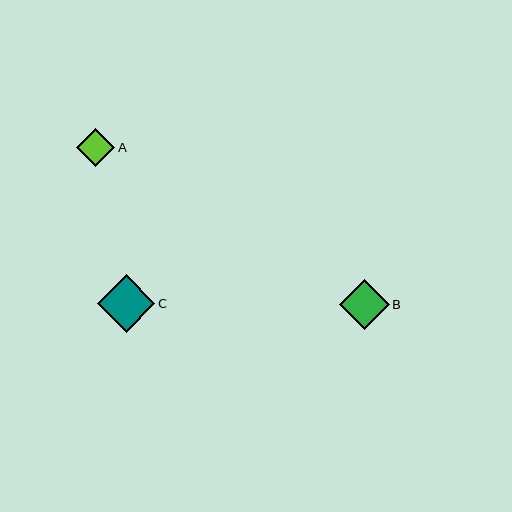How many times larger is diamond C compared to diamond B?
Diamond C is approximately 1.1 times the size of diamond B.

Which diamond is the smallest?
Diamond A is the smallest with a size of approximately 39 pixels.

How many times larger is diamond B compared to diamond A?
Diamond B is approximately 1.3 times the size of diamond A.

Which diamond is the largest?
Diamond C is the largest with a size of approximately 58 pixels.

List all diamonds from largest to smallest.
From largest to smallest: C, B, A.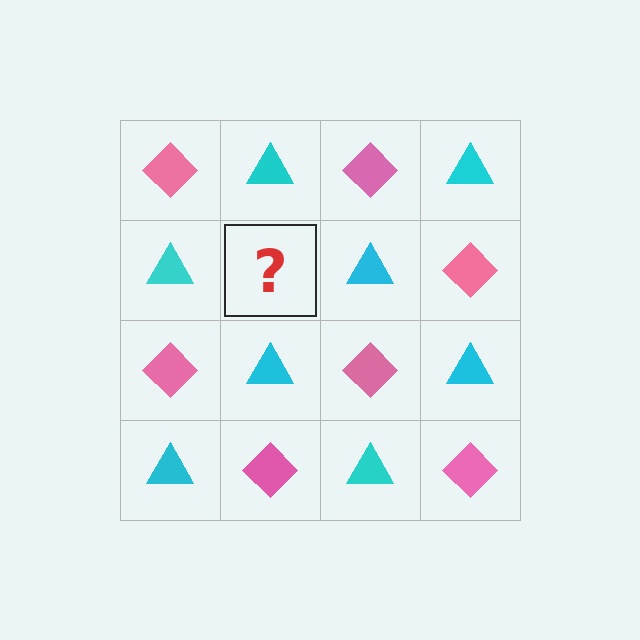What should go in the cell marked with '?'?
The missing cell should contain a pink diamond.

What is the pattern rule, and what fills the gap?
The rule is that it alternates pink diamond and cyan triangle in a checkerboard pattern. The gap should be filled with a pink diamond.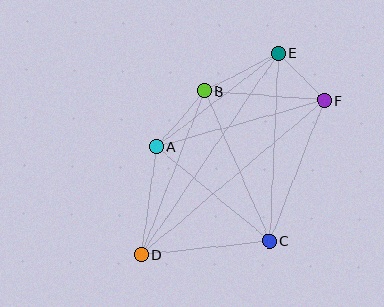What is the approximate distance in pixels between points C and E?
The distance between C and E is approximately 188 pixels.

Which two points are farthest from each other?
Points D and E are farthest from each other.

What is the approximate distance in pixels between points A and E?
The distance between A and E is approximately 154 pixels.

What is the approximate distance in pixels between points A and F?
The distance between A and F is approximately 174 pixels.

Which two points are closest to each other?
Points E and F are closest to each other.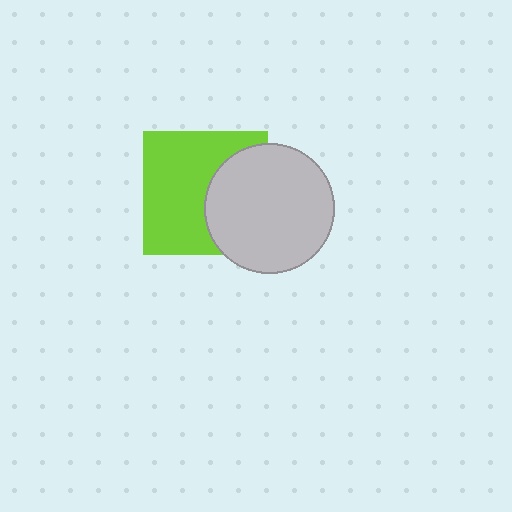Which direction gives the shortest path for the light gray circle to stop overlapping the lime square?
Moving right gives the shortest separation.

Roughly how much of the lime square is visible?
About half of it is visible (roughly 61%).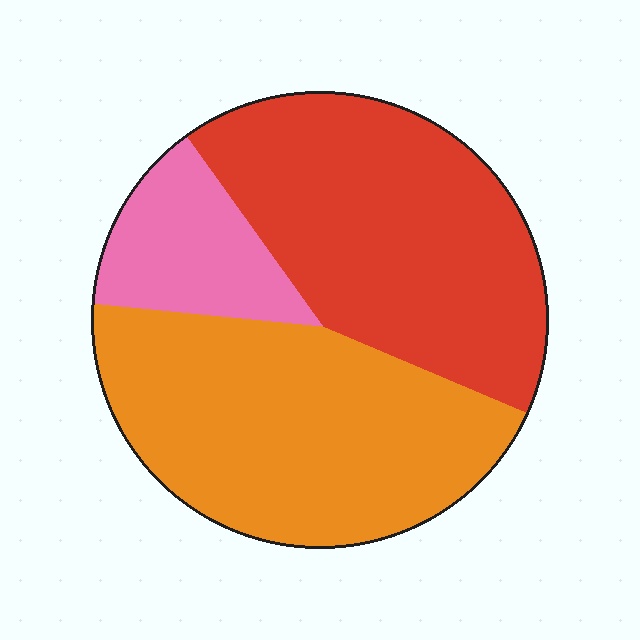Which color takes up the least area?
Pink, at roughly 15%.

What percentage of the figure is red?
Red covers about 40% of the figure.